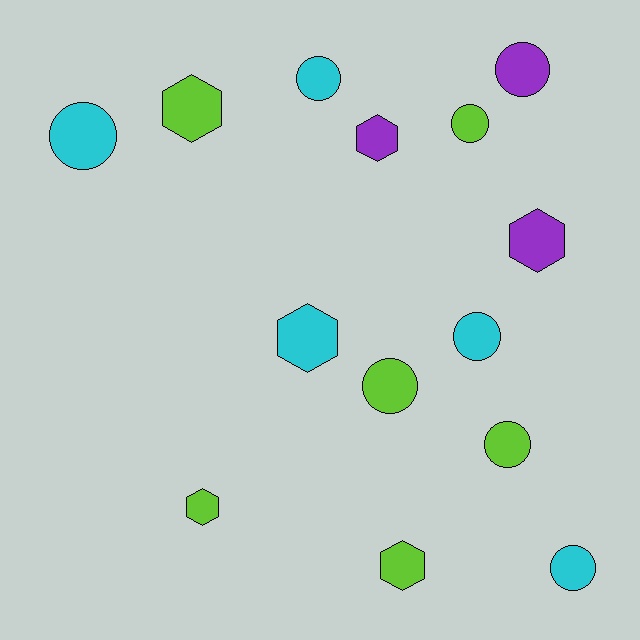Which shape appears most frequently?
Circle, with 8 objects.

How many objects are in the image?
There are 14 objects.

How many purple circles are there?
There is 1 purple circle.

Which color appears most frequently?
Lime, with 6 objects.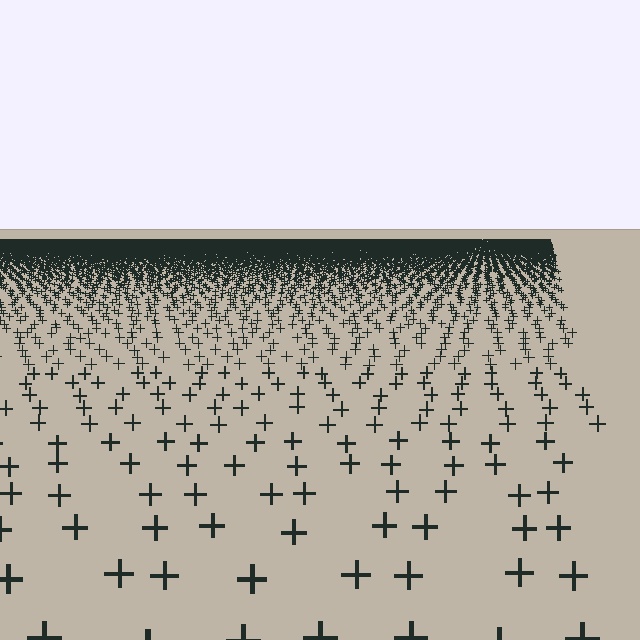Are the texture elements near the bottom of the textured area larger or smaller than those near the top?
Larger. Near the bottom, elements are closer to the viewer and appear at a bigger on-screen size.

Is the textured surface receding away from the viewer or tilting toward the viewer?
The surface is receding away from the viewer. Texture elements get smaller and denser toward the top.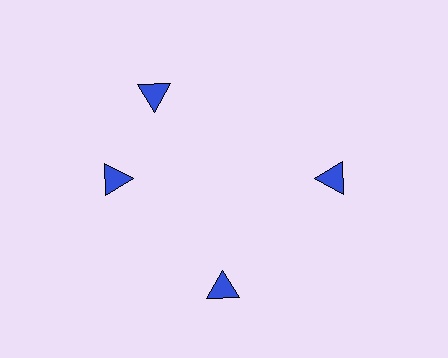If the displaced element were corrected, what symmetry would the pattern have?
It would have 4-fold rotational symmetry — the pattern would map onto itself every 90 degrees.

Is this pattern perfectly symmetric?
No. The 4 blue triangles are arranged in a ring, but one element near the 12 o'clock position is rotated out of alignment along the ring, breaking the 4-fold rotational symmetry.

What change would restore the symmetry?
The symmetry would be restored by rotating it back into even spacing with its neighbors so that all 4 triangles sit at equal angles and equal distance from the center.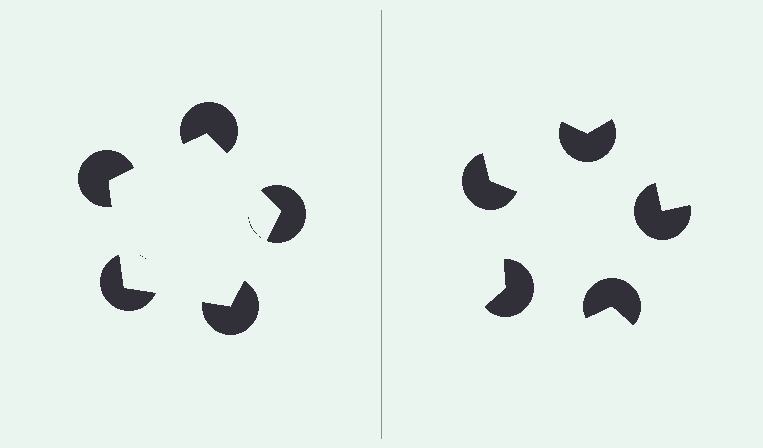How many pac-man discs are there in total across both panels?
10 — 5 on each side.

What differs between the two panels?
The pac-man discs are positioned identically on both sides; only the wedge orientations differ. On the left they align to a pentagon; on the right they are misaligned.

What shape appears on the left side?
An illusory pentagon.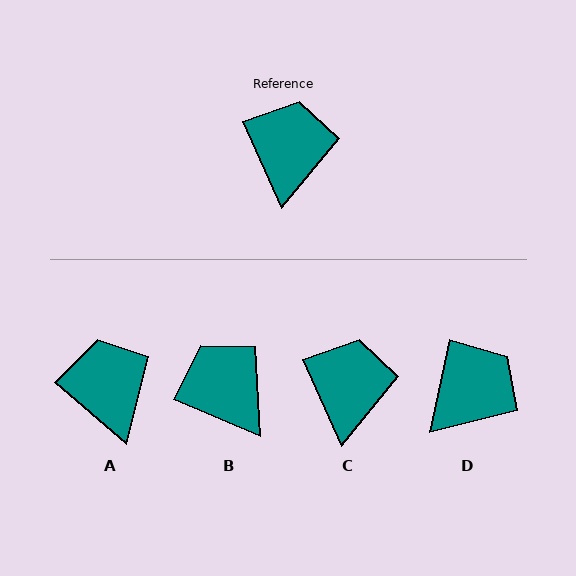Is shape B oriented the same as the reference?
No, it is off by about 43 degrees.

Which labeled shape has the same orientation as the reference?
C.